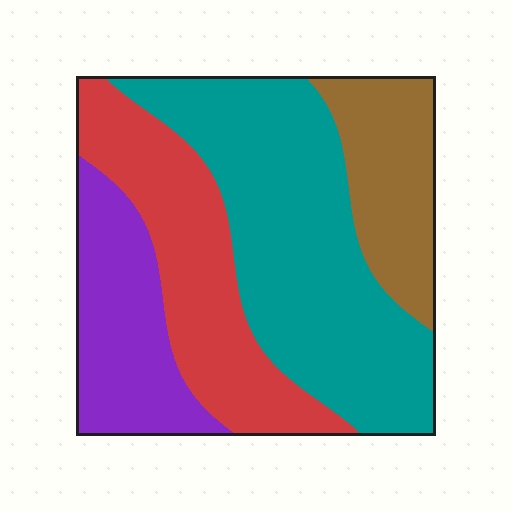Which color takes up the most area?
Teal, at roughly 40%.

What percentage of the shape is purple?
Purple takes up about one fifth (1/5) of the shape.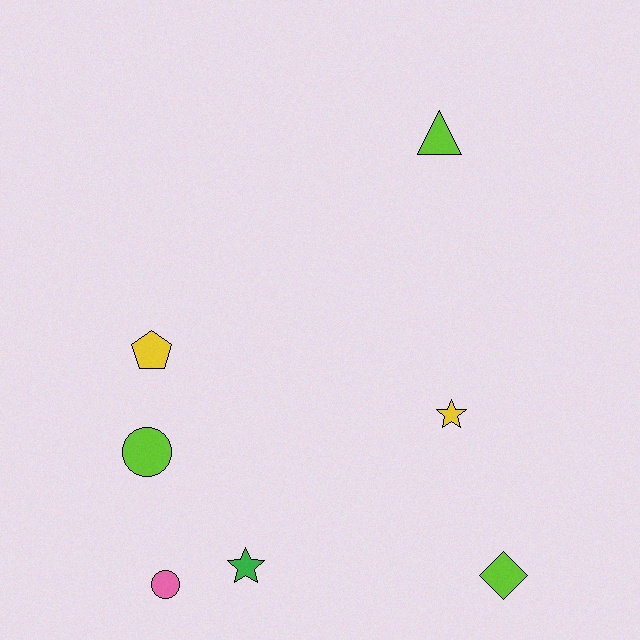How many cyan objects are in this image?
There are no cyan objects.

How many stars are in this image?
There are 2 stars.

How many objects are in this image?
There are 7 objects.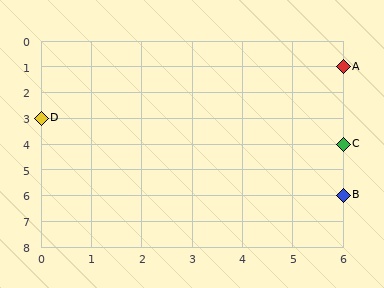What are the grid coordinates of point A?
Point A is at grid coordinates (6, 1).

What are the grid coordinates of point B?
Point B is at grid coordinates (6, 6).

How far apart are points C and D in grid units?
Points C and D are 6 columns and 1 row apart (about 6.1 grid units diagonally).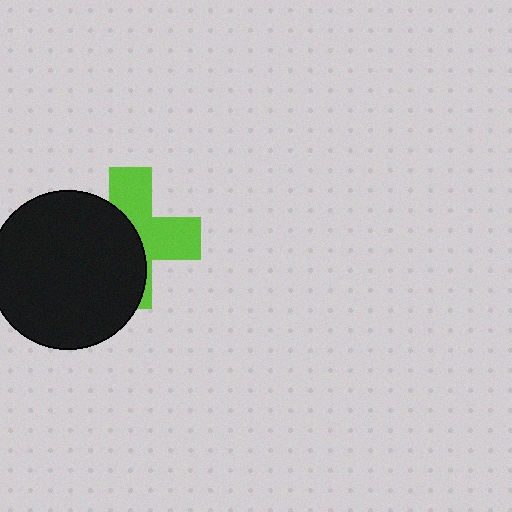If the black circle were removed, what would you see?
You would see the complete lime cross.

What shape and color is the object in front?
The object in front is a black circle.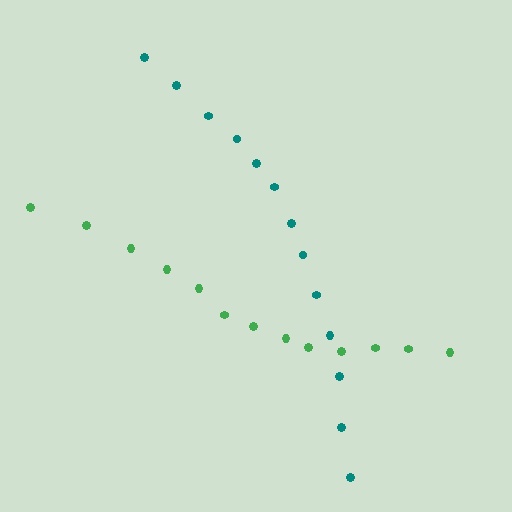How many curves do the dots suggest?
There are 2 distinct paths.